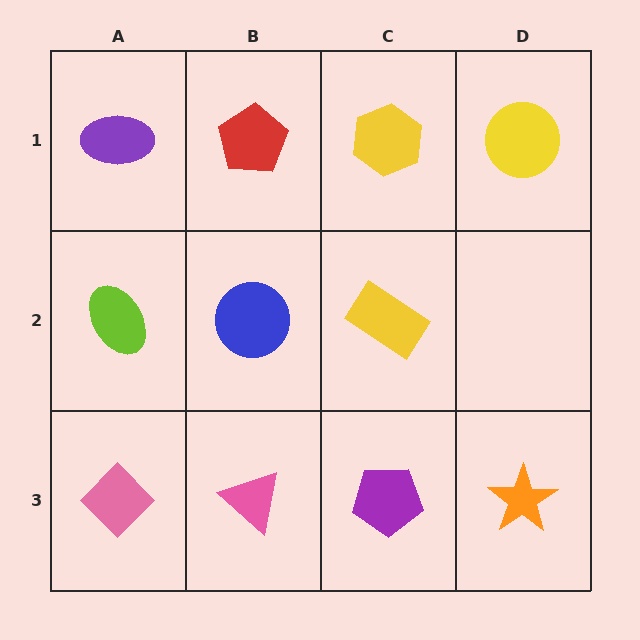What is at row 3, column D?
An orange star.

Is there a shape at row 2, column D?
No, that cell is empty.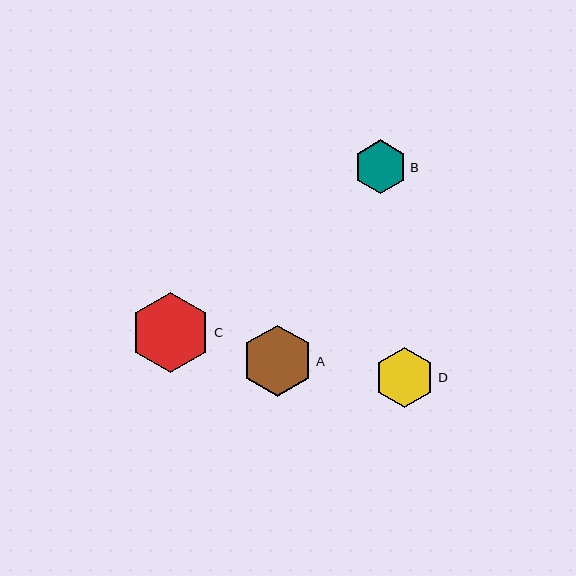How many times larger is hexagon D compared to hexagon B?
Hexagon D is approximately 1.1 times the size of hexagon B.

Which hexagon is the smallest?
Hexagon B is the smallest with a size of approximately 54 pixels.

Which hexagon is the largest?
Hexagon C is the largest with a size of approximately 80 pixels.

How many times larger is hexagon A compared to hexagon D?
Hexagon A is approximately 1.2 times the size of hexagon D.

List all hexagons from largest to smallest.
From largest to smallest: C, A, D, B.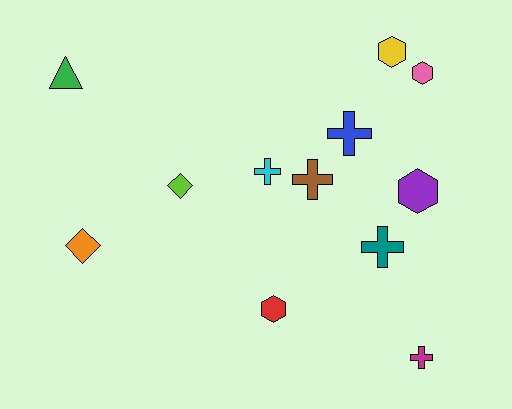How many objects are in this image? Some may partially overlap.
There are 12 objects.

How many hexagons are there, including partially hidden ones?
There are 4 hexagons.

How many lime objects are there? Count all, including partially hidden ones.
There is 1 lime object.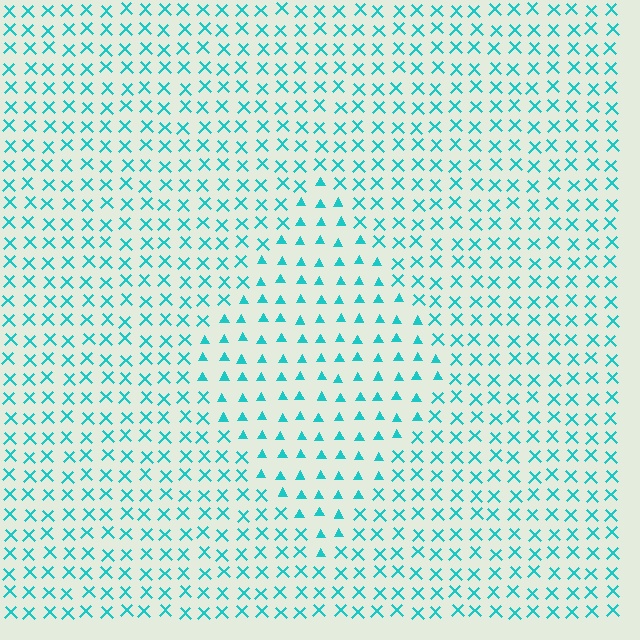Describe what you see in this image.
The image is filled with small cyan elements arranged in a uniform grid. A diamond-shaped region contains triangles, while the surrounding area contains X marks. The boundary is defined purely by the change in element shape.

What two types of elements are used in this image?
The image uses triangles inside the diamond region and X marks outside it.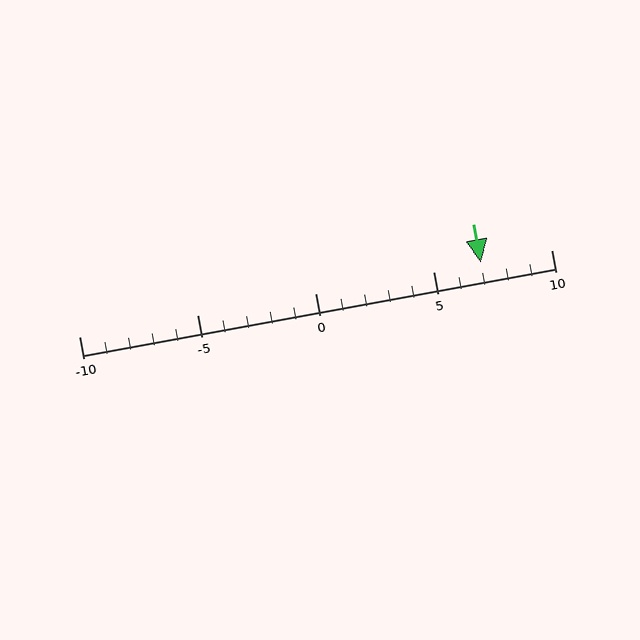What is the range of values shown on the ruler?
The ruler shows values from -10 to 10.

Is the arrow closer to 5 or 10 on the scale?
The arrow is closer to 5.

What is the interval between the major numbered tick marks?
The major tick marks are spaced 5 units apart.